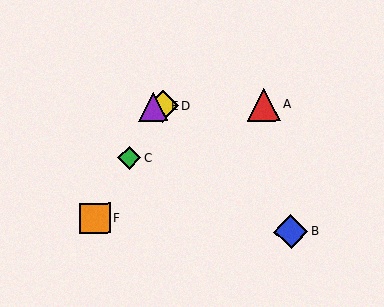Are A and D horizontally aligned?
Yes, both are at y≈104.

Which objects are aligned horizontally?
Objects A, D, E are aligned horizontally.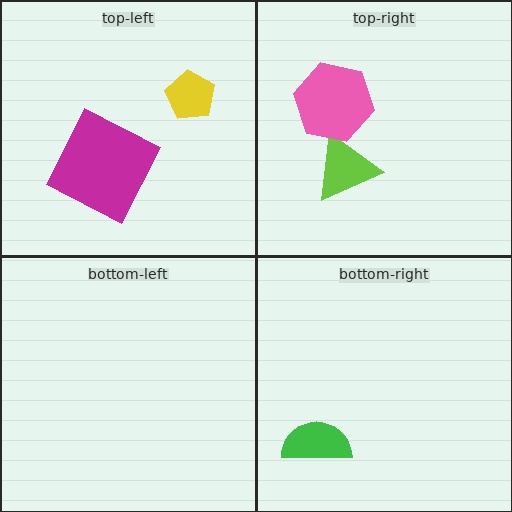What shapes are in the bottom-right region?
The green semicircle.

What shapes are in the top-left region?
The magenta square, the yellow pentagon.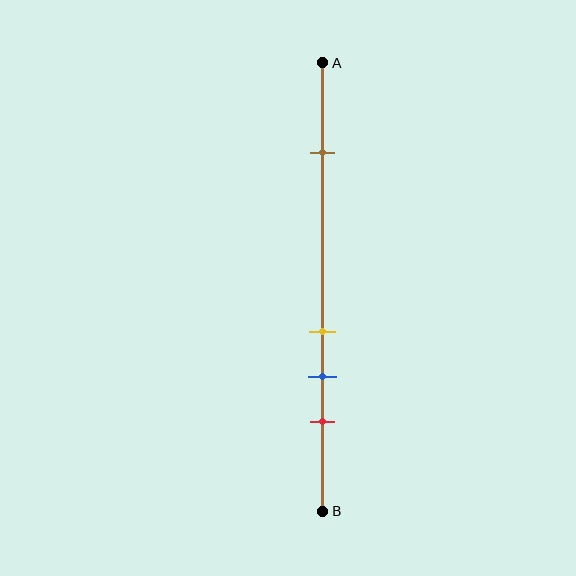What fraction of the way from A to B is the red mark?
The red mark is approximately 80% (0.8) of the way from A to B.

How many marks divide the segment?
There are 4 marks dividing the segment.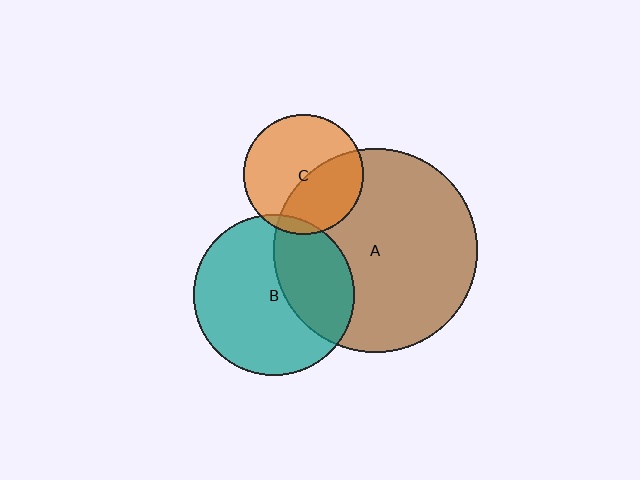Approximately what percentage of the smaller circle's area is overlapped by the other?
Approximately 35%.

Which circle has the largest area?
Circle A (brown).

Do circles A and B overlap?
Yes.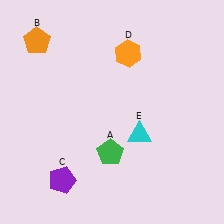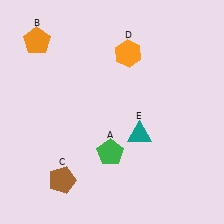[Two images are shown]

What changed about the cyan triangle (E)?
In Image 1, E is cyan. In Image 2, it changed to teal.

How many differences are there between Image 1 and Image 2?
There are 2 differences between the two images.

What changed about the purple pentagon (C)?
In Image 1, C is purple. In Image 2, it changed to brown.